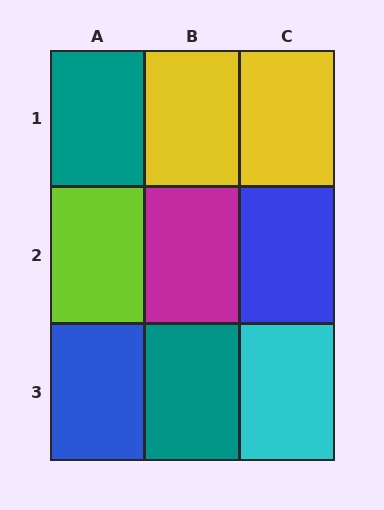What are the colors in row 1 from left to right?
Teal, yellow, yellow.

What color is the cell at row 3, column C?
Cyan.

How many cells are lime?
1 cell is lime.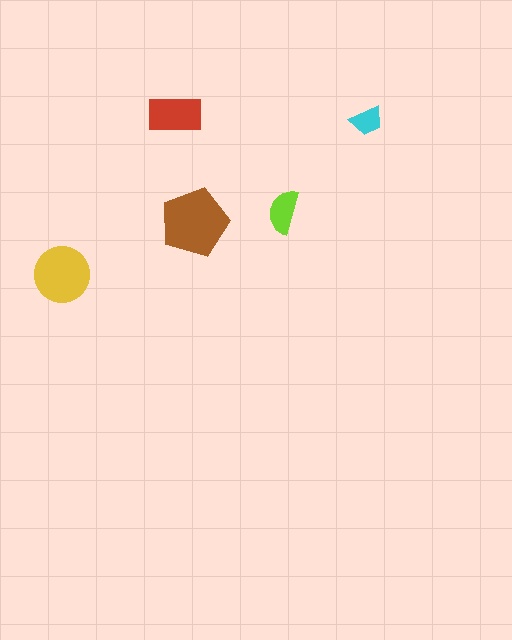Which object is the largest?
The brown pentagon.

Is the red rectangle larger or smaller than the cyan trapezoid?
Larger.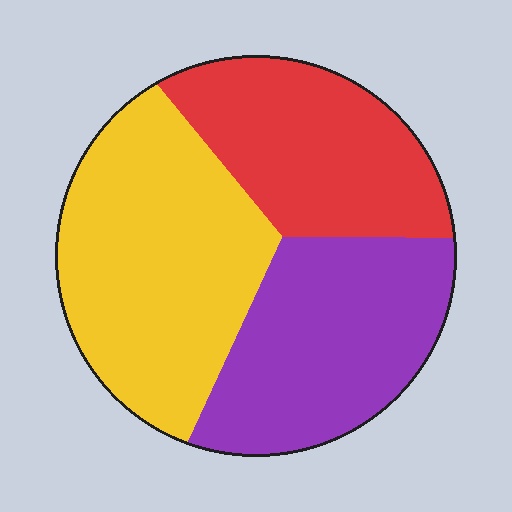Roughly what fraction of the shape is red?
Red takes up between a quarter and a half of the shape.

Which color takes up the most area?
Yellow, at roughly 40%.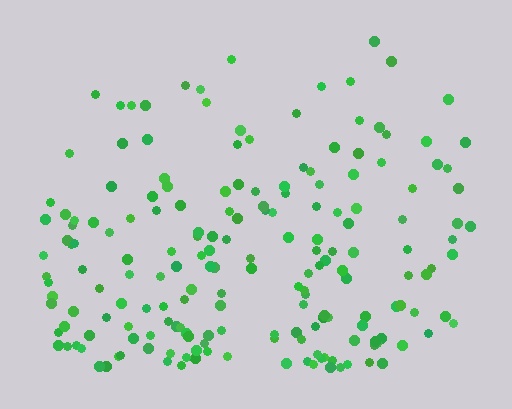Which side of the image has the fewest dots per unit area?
The top.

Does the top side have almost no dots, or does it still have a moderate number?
Still a moderate number, just noticeably fewer than the bottom.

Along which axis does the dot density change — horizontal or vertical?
Vertical.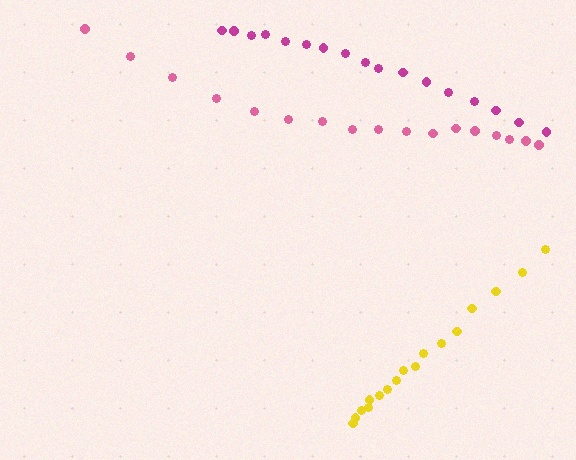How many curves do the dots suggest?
There are 3 distinct paths.